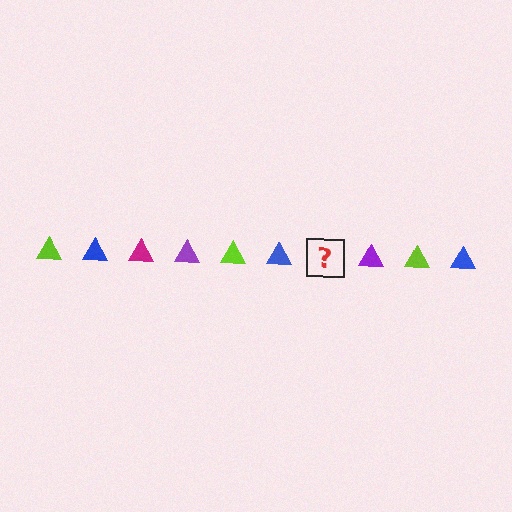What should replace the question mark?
The question mark should be replaced with a magenta triangle.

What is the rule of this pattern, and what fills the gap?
The rule is that the pattern cycles through lime, blue, magenta, purple triangles. The gap should be filled with a magenta triangle.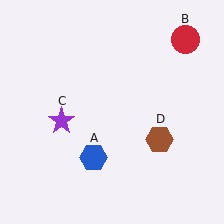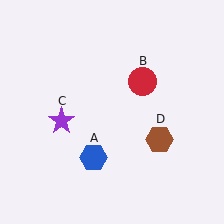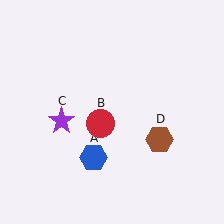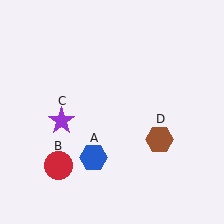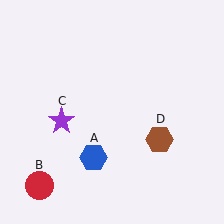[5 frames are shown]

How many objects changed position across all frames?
1 object changed position: red circle (object B).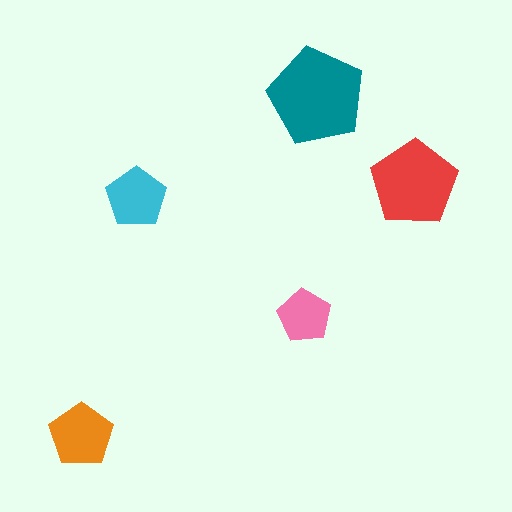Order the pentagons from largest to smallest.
the teal one, the red one, the orange one, the cyan one, the pink one.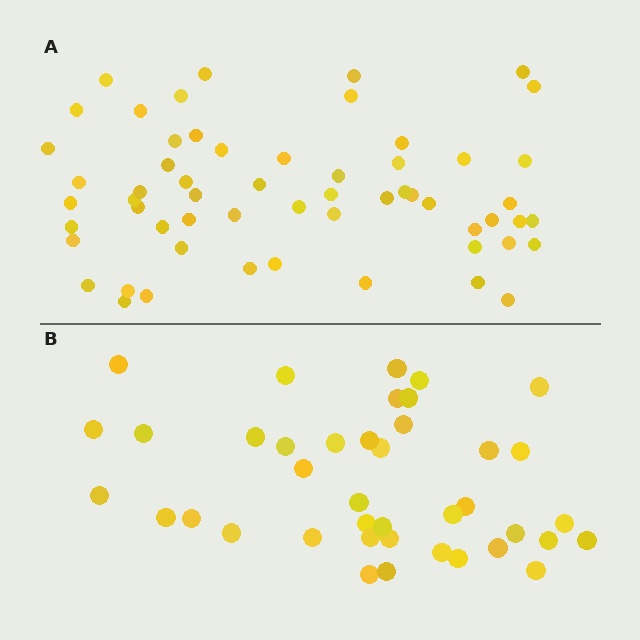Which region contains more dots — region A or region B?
Region A (the top region) has more dots.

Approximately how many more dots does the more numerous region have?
Region A has approximately 20 more dots than region B.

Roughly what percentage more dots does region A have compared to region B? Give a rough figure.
About 45% more.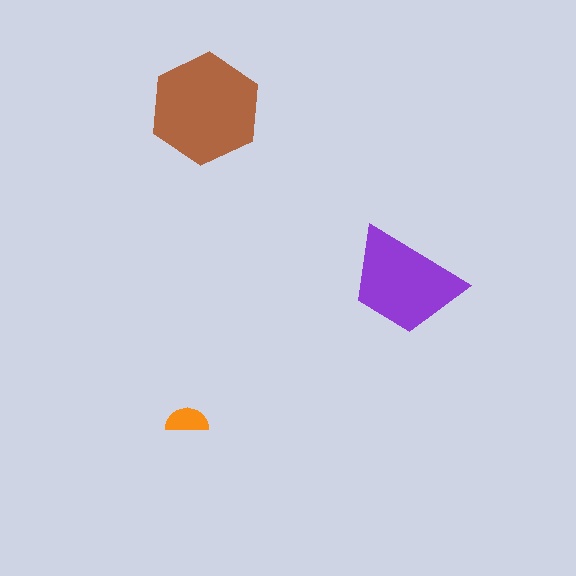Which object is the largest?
The brown hexagon.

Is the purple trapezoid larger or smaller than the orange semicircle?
Larger.